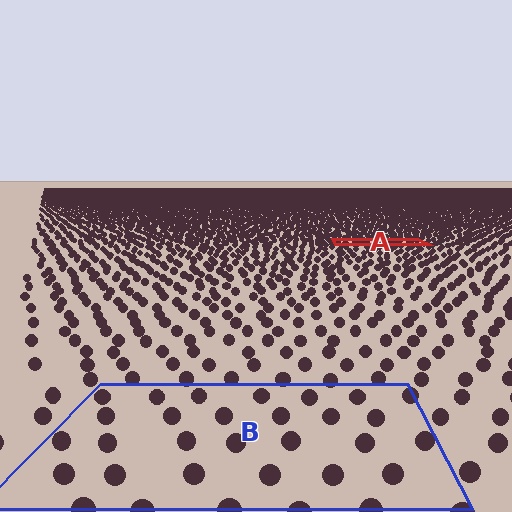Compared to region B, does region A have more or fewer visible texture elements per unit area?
Region A has more texture elements per unit area — they are packed more densely because it is farther away.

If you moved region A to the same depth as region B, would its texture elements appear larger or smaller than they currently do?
They would appear larger. At a closer depth, the same texture elements are projected at a bigger on-screen size.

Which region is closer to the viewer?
Region B is closer. The texture elements there are larger and more spread out.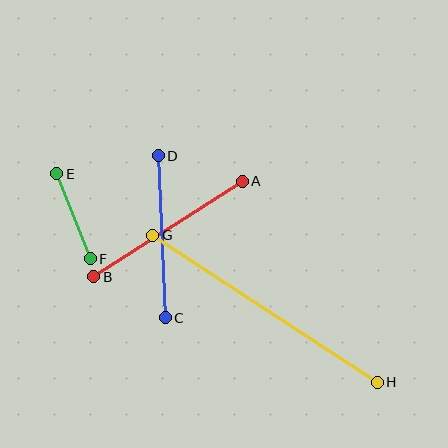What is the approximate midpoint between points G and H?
The midpoint is at approximately (265, 309) pixels.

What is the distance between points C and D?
The distance is approximately 162 pixels.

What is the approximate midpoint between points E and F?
The midpoint is at approximately (74, 216) pixels.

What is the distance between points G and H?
The distance is approximately 269 pixels.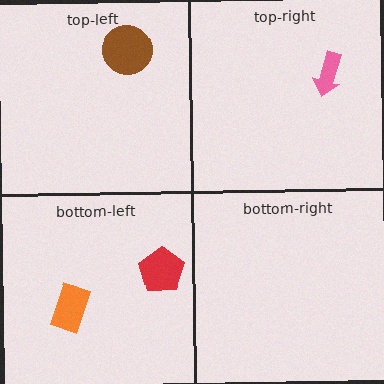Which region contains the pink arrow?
The top-right region.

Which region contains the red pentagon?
The bottom-left region.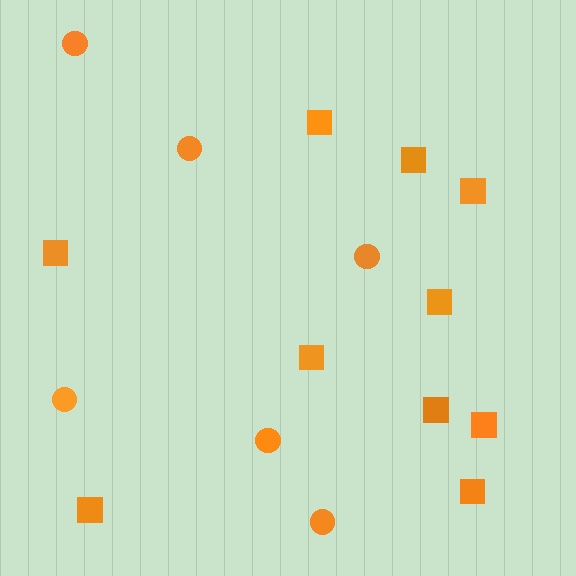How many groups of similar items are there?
There are 2 groups: one group of circles (6) and one group of squares (10).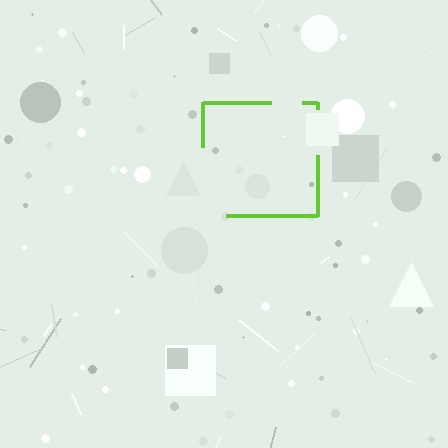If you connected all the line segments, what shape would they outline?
They would outline a square.